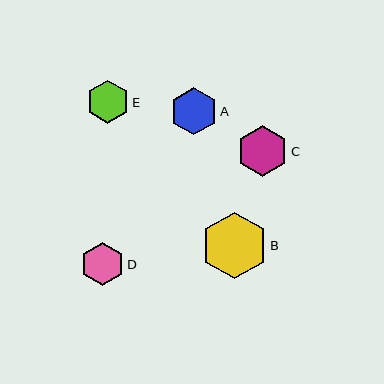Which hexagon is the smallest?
Hexagon E is the smallest with a size of approximately 43 pixels.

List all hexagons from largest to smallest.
From largest to smallest: B, C, A, D, E.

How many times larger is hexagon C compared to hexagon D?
Hexagon C is approximately 1.2 times the size of hexagon D.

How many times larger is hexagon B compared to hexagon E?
Hexagon B is approximately 1.5 times the size of hexagon E.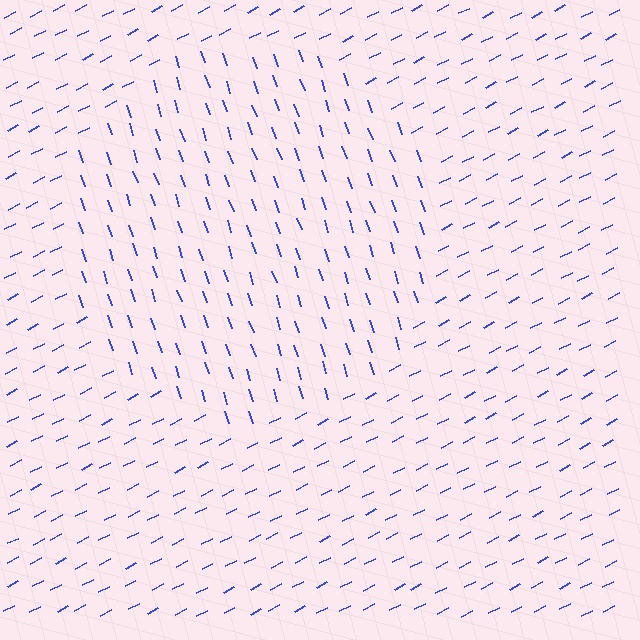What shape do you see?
I see a circle.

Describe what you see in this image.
The image is filled with small blue line segments. A circle region in the image has lines oriented differently from the surrounding lines, creating a visible texture boundary.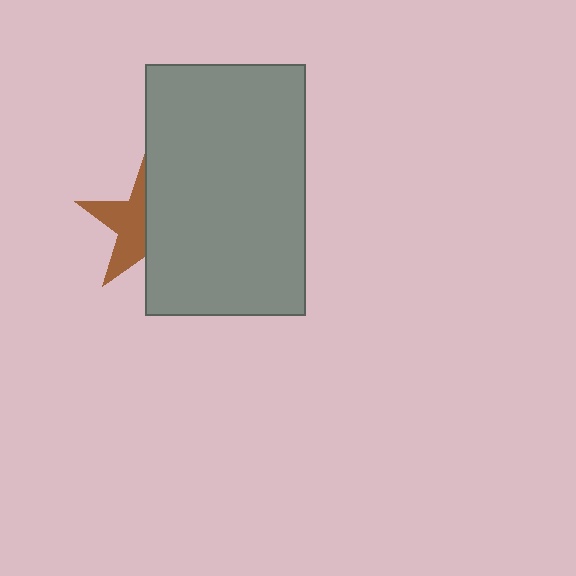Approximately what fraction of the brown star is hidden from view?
Roughly 52% of the brown star is hidden behind the gray rectangle.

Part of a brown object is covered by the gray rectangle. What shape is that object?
It is a star.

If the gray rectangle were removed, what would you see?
You would see the complete brown star.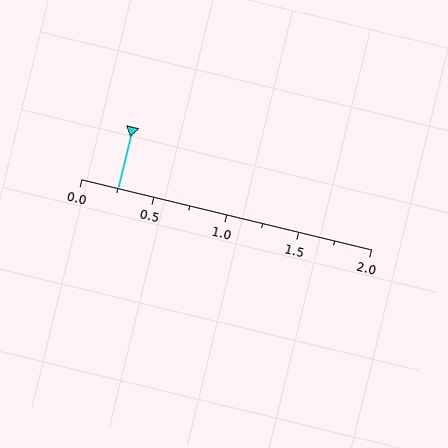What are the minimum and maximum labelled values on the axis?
The axis runs from 0.0 to 2.0.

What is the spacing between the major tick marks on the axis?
The major ticks are spaced 0.5 apart.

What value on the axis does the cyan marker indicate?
The marker indicates approximately 0.25.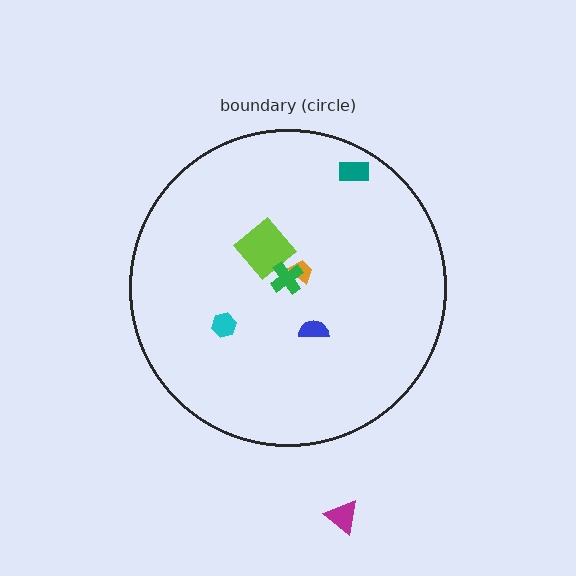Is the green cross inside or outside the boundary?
Inside.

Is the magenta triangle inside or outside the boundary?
Outside.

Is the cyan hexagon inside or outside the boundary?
Inside.